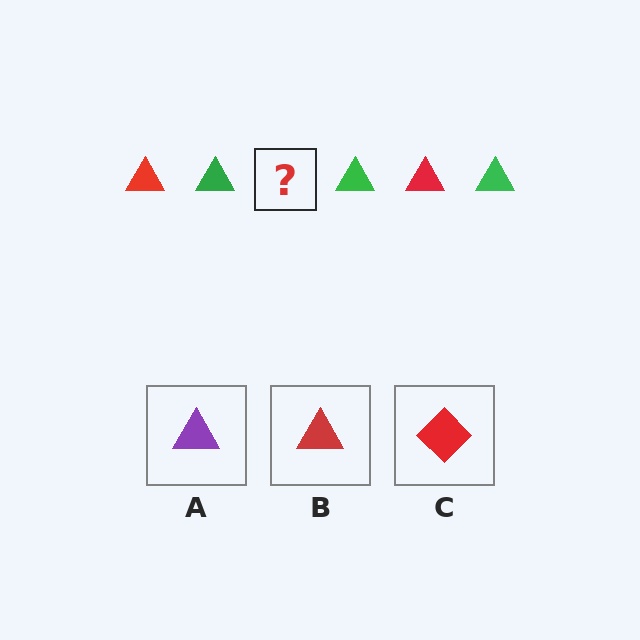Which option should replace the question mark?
Option B.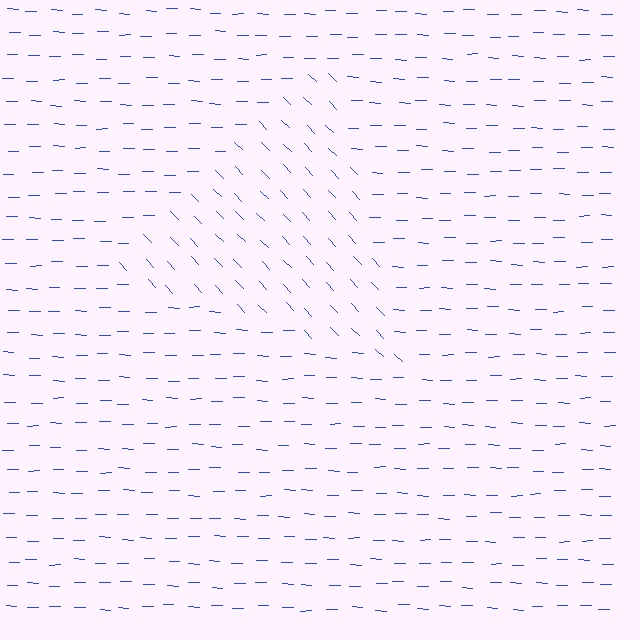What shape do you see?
I see a triangle.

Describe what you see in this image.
The image is filled with small blue line segments. A triangle region in the image has lines oriented differently from the surrounding lines, creating a visible texture boundary.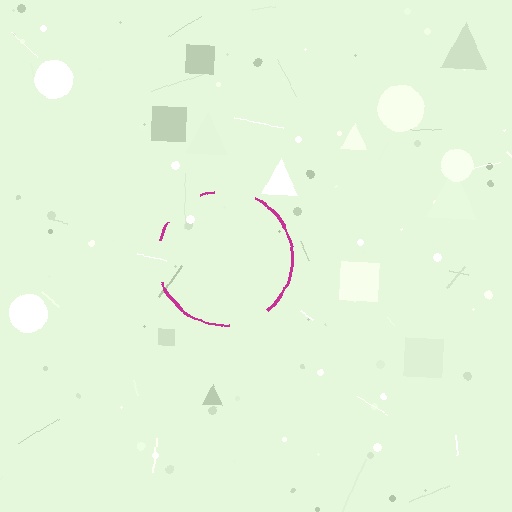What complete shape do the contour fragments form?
The contour fragments form a circle.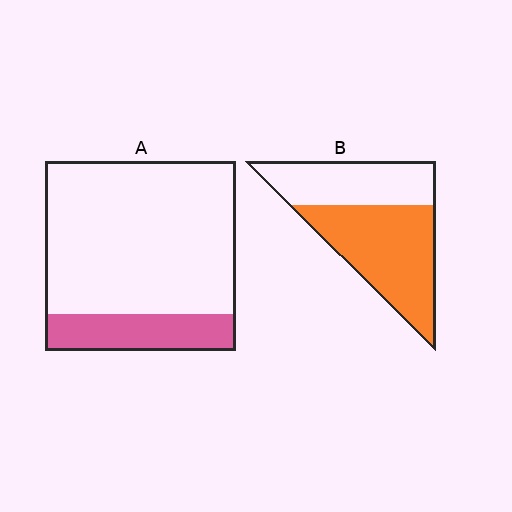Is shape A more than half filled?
No.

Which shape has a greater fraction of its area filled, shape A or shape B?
Shape B.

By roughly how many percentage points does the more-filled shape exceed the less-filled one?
By roughly 40 percentage points (B over A).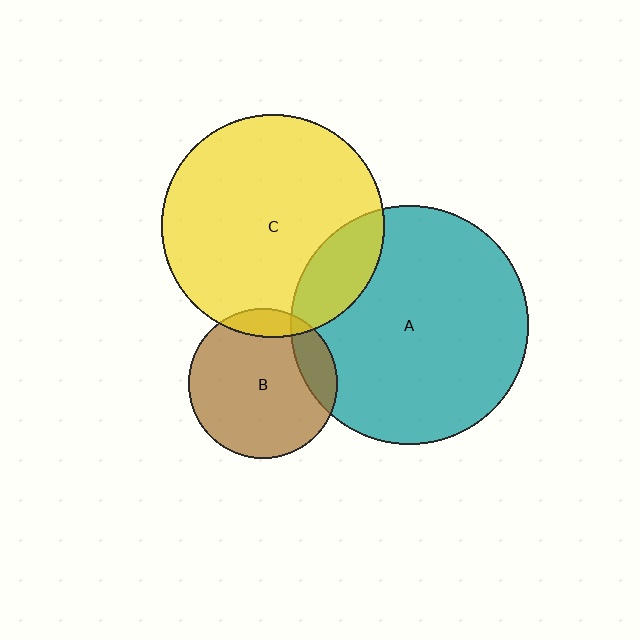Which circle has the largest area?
Circle A (teal).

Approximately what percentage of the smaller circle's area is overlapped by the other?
Approximately 10%.